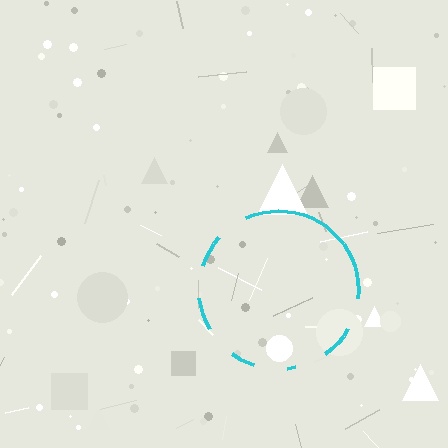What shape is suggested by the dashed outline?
The dashed outline suggests a circle.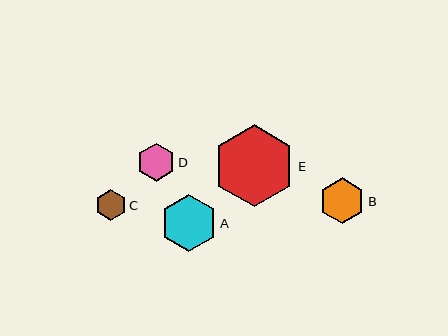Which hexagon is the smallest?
Hexagon C is the smallest with a size of approximately 31 pixels.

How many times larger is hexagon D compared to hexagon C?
Hexagon D is approximately 1.2 times the size of hexagon C.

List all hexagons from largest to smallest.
From largest to smallest: E, A, B, D, C.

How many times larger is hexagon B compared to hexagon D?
Hexagon B is approximately 1.2 times the size of hexagon D.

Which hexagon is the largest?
Hexagon E is the largest with a size of approximately 82 pixels.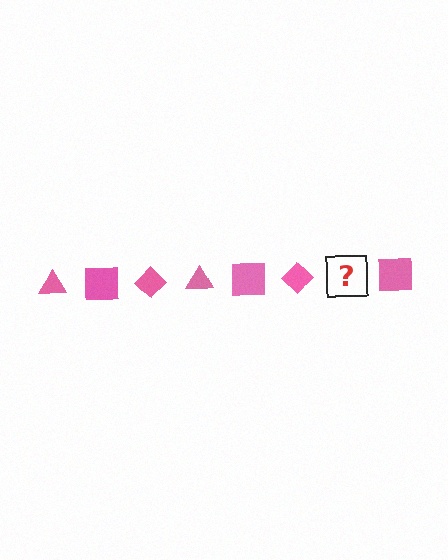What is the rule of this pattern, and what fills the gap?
The rule is that the pattern cycles through triangle, square, diamond shapes in pink. The gap should be filled with a pink triangle.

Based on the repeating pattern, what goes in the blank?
The blank should be a pink triangle.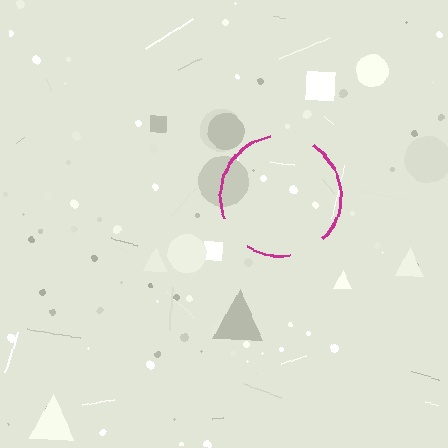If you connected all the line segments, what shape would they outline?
They would outline a circle.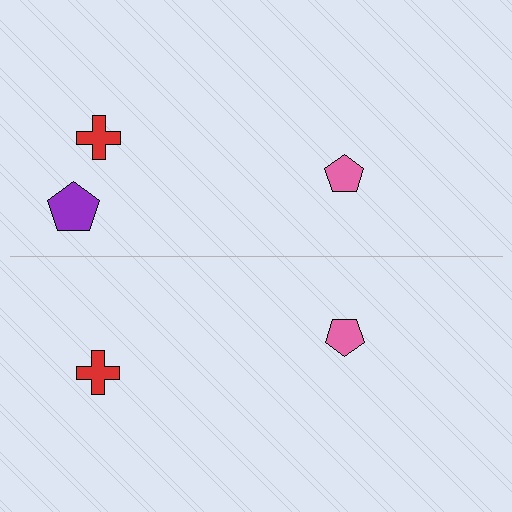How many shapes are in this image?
There are 5 shapes in this image.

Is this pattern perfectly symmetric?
No, the pattern is not perfectly symmetric. A purple pentagon is missing from the bottom side.